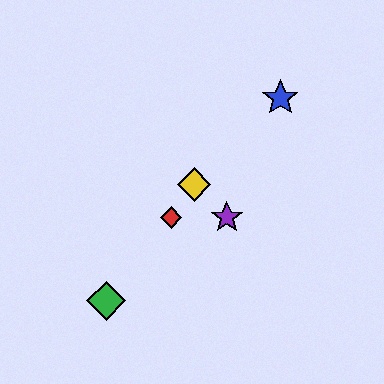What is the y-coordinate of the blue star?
The blue star is at y≈98.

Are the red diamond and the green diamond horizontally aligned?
No, the red diamond is at y≈218 and the green diamond is at y≈301.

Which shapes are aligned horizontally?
The red diamond, the purple star are aligned horizontally.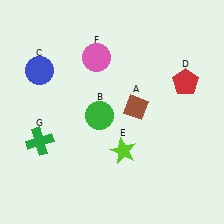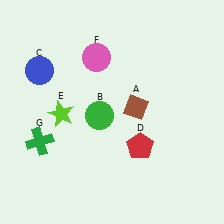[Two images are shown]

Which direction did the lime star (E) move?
The lime star (E) moved left.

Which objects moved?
The objects that moved are: the red pentagon (D), the lime star (E).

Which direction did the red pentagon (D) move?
The red pentagon (D) moved down.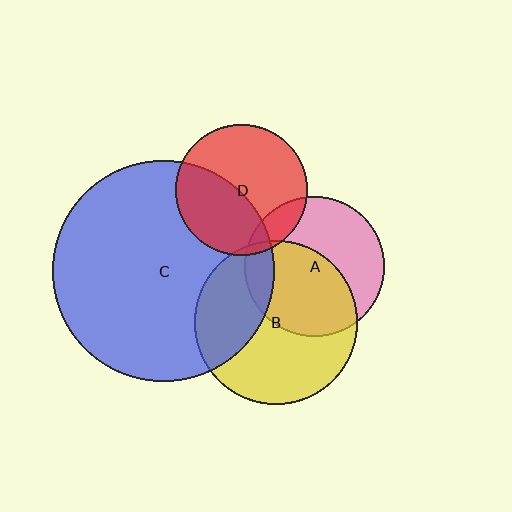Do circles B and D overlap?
Yes.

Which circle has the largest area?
Circle C (blue).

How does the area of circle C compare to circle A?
Approximately 2.5 times.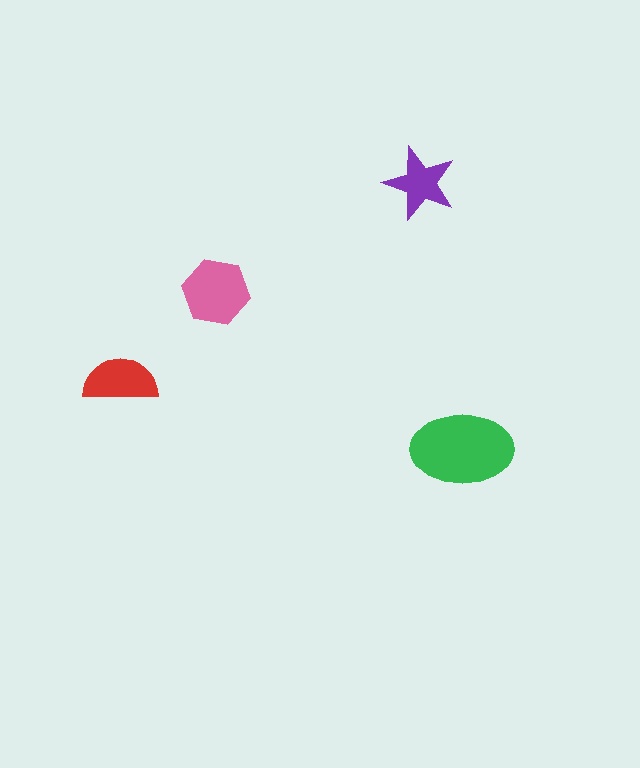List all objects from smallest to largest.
The purple star, the red semicircle, the pink hexagon, the green ellipse.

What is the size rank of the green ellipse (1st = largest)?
1st.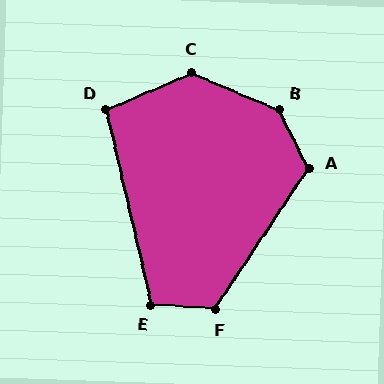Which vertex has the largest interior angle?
B, at approximately 141 degrees.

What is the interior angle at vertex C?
Approximately 133 degrees (obtuse).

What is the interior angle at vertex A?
Approximately 119 degrees (obtuse).